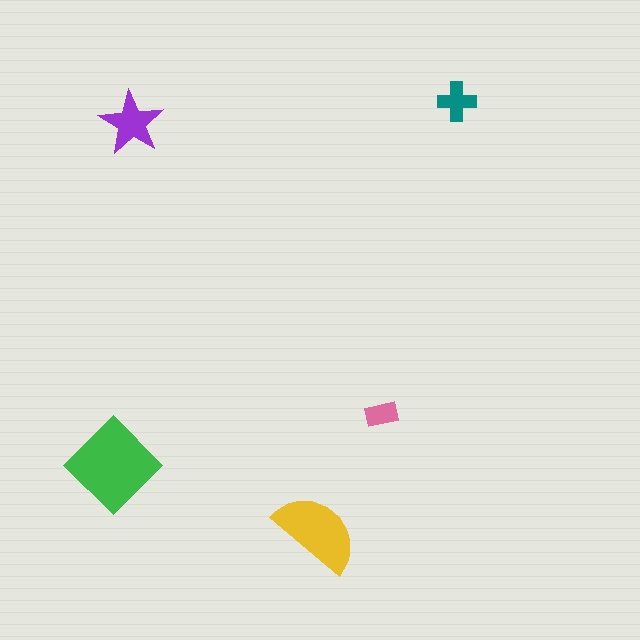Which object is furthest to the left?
The green diamond is leftmost.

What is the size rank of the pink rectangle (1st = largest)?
5th.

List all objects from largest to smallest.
The green diamond, the yellow semicircle, the purple star, the teal cross, the pink rectangle.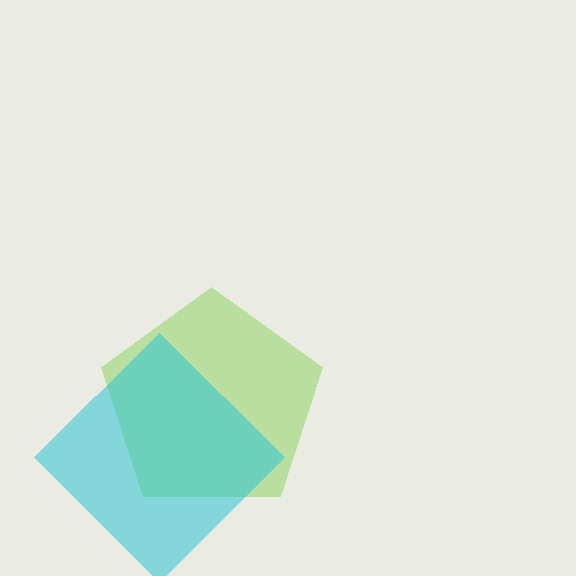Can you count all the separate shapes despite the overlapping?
Yes, there are 2 separate shapes.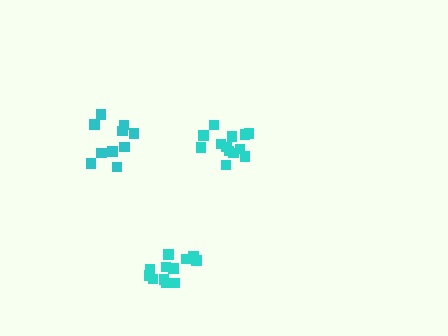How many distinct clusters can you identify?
There are 3 distinct clusters.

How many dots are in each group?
Group 1: 12 dots, Group 2: 10 dots, Group 3: 13 dots (35 total).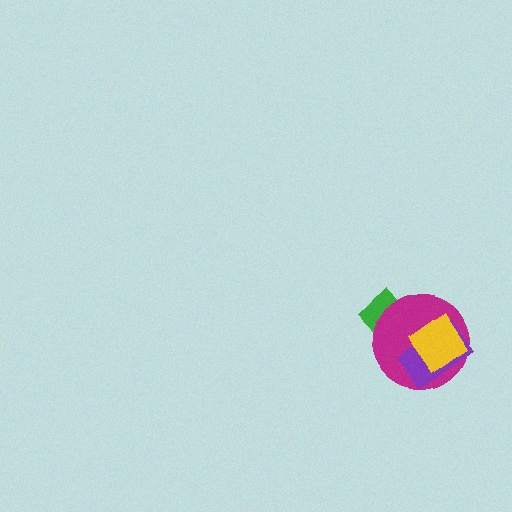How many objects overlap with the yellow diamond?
2 objects overlap with the yellow diamond.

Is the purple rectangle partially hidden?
Yes, it is partially covered by another shape.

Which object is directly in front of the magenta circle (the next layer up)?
The purple rectangle is directly in front of the magenta circle.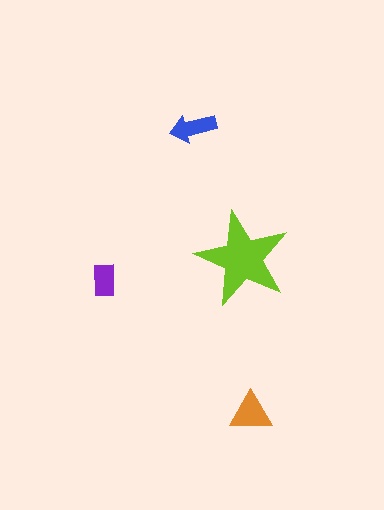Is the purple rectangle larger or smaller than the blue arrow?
Smaller.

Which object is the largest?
The lime star.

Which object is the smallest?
The purple rectangle.